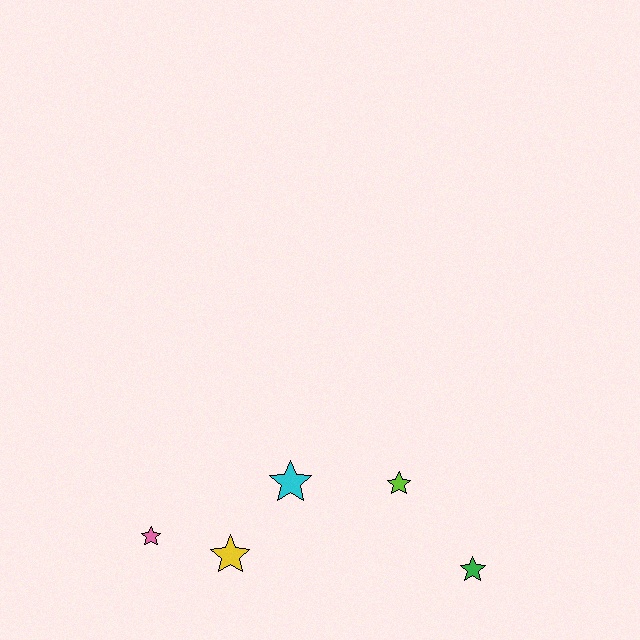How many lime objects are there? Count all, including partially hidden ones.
There is 1 lime object.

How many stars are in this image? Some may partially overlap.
There are 5 stars.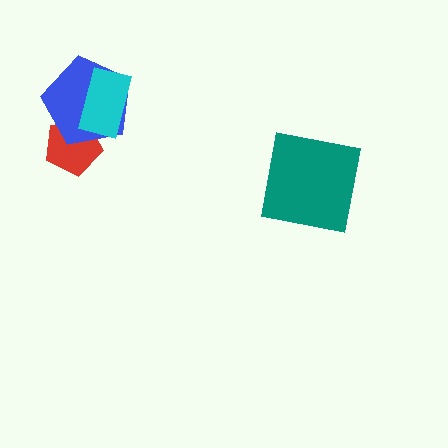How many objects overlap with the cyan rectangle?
2 objects overlap with the cyan rectangle.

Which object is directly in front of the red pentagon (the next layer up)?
The blue pentagon is directly in front of the red pentagon.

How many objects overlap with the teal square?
0 objects overlap with the teal square.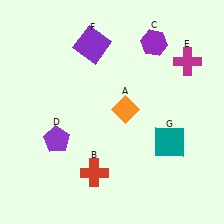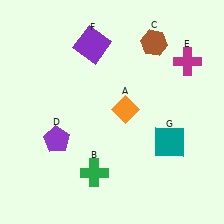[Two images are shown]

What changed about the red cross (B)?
In Image 1, B is red. In Image 2, it changed to green.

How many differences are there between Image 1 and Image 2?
There are 2 differences between the two images.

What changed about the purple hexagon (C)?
In Image 1, C is purple. In Image 2, it changed to brown.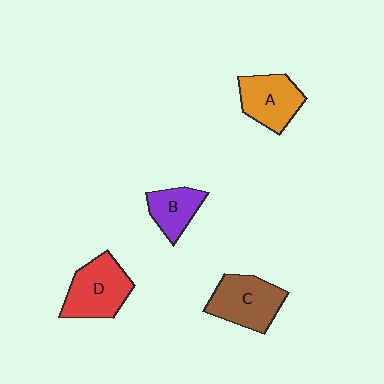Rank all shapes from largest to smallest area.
From largest to smallest: D (red), C (brown), A (orange), B (purple).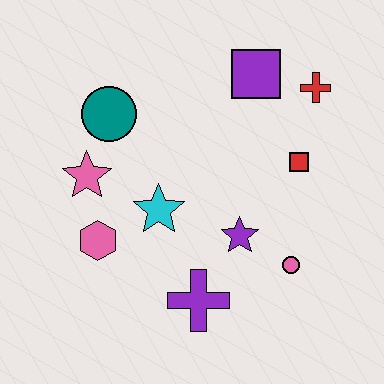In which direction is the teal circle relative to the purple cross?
The teal circle is above the purple cross.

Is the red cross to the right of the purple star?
Yes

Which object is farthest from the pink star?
The red cross is farthest from the pink star.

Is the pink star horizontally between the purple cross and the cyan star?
No